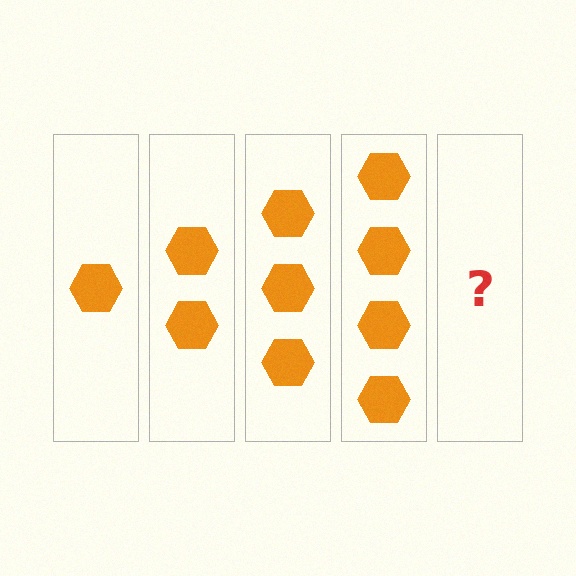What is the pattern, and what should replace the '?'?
The pattern is that each step adds one more hexagon. The '?' should be 5 hexagons.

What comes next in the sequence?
The next element should be 5 hexagons.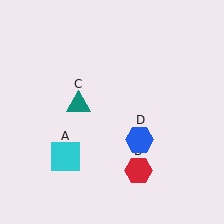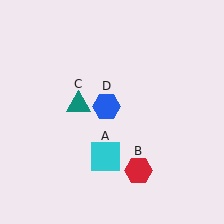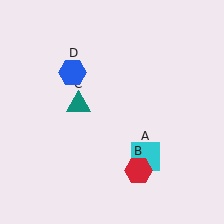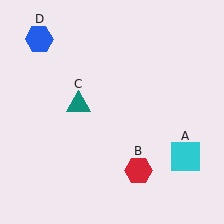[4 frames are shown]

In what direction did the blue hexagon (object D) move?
The blue hexagon (object D) moved up and to the left.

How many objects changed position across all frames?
2 objects changed position: cyan square (object A), blue hexagon (object D).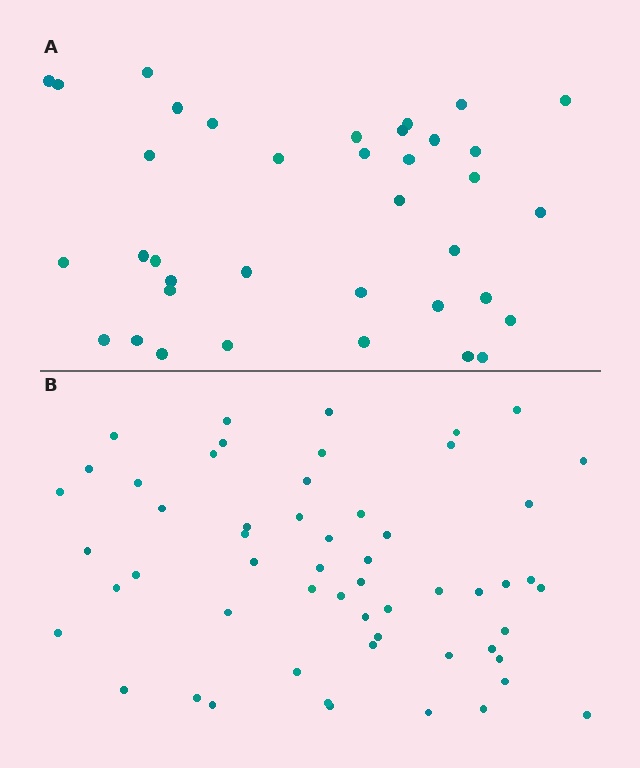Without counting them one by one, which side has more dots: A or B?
Region B (the bottom region) has more dots.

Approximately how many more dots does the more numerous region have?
Region B has approximately 20 more dots than region A.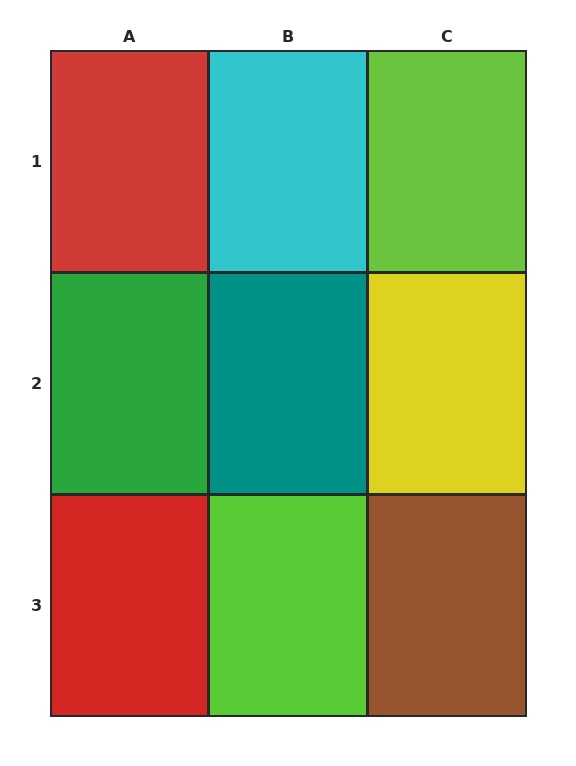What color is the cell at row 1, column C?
Lime.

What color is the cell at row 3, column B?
Lime.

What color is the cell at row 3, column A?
Red.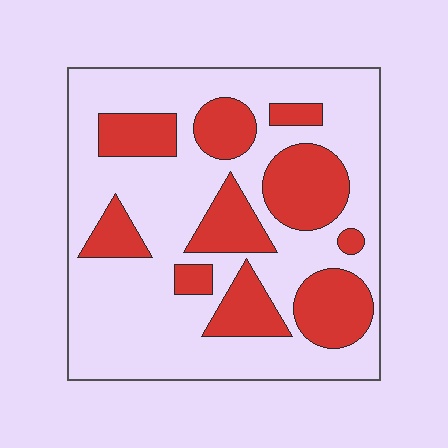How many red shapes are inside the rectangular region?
10.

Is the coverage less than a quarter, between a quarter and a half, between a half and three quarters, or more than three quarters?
Between a quarter and a half.